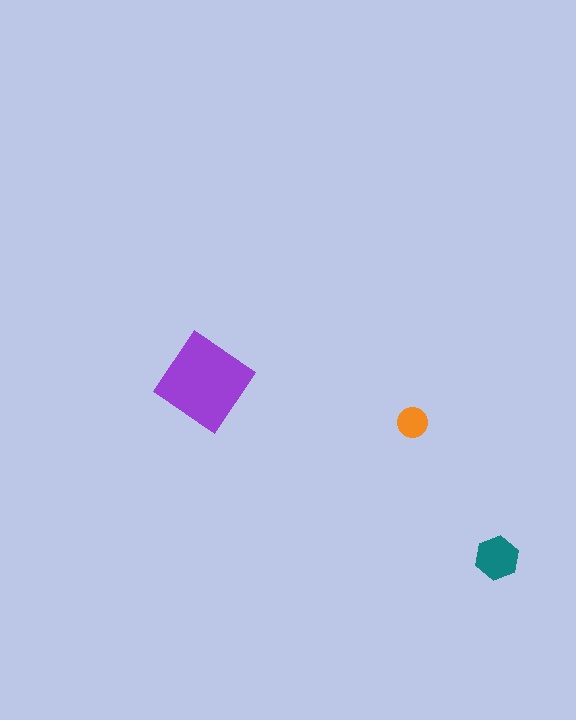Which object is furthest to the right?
The teal hexagon is rightmost.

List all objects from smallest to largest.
The orange circle, the teal hexagon, the purple diamond.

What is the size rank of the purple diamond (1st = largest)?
1st.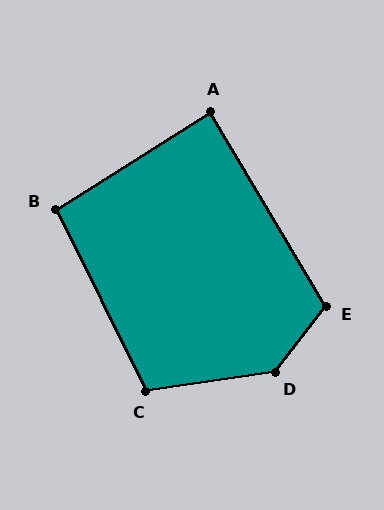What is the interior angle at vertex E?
Approximately 111 degrees (obtuse).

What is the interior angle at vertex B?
Approximately 96 degrees (obtuse).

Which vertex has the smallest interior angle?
A, at approximately 89 degrees.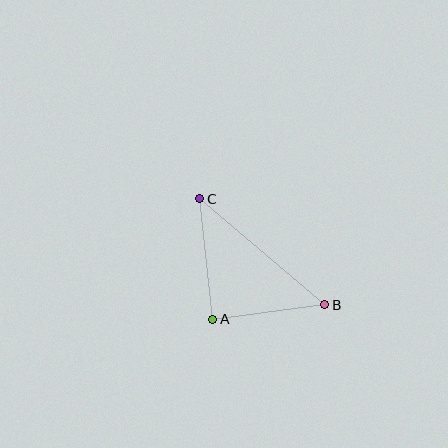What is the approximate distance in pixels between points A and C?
The distance between A and C is approximately 121 pixels.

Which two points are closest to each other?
Points A and B are closest to each other.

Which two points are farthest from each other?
Points B and C are farthest from each other.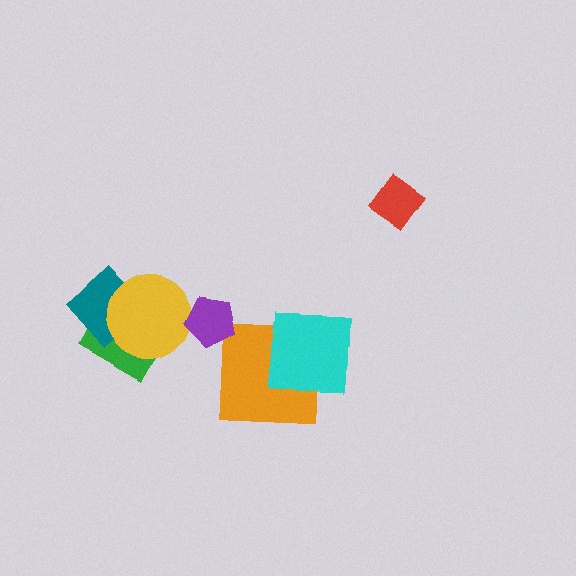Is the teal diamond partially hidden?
Yes, it is partially covered by another shape.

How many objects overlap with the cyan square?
1 object overlaps with the cyan square.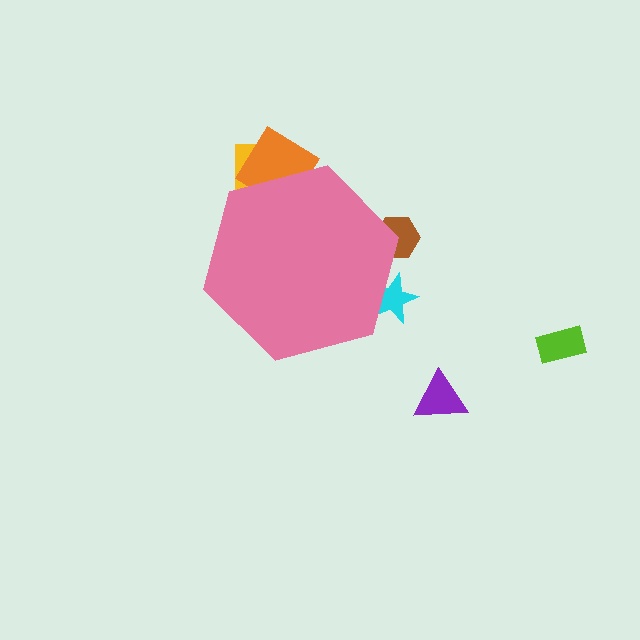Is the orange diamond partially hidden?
Yes, the orange diamond is partially hidden behind the pink hexagon.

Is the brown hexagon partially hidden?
Yes, the brown hexagon is partially hidden behind the pink hexagon.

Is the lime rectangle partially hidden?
No, the lime rectangle is fully visible.